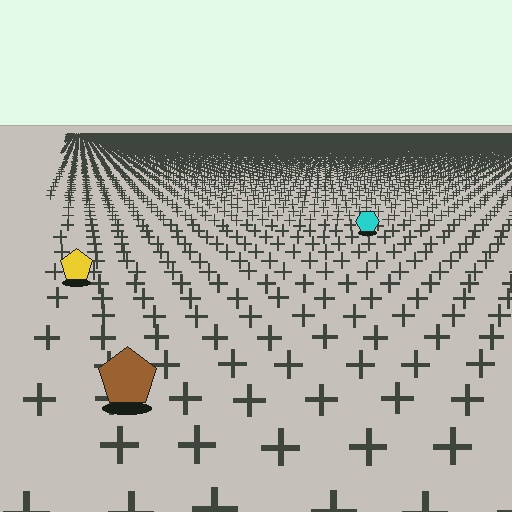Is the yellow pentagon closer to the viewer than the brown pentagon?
No. The brown pentagon is closer — you can tell from the texture gradient: the ground texture is coarser near it.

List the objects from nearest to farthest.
From nearest to farthest: the brown pentagon, the yellow pentagon, the cyan hexagon.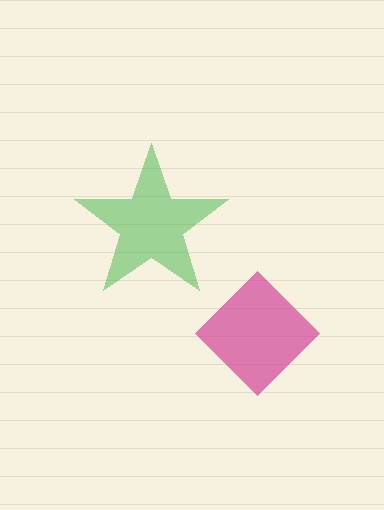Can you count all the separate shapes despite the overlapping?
Yes, there are 2 separate shapes.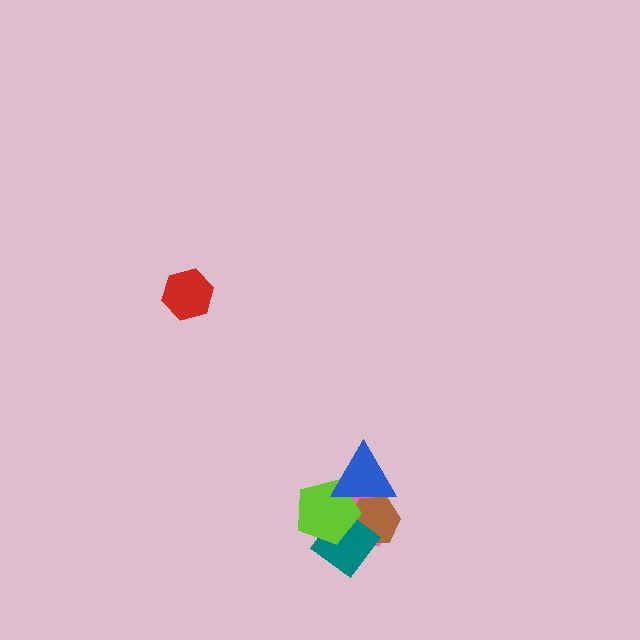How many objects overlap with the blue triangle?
3 objects overlap with the blue triangle.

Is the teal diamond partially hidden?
Yes, it is partially covered by another shape.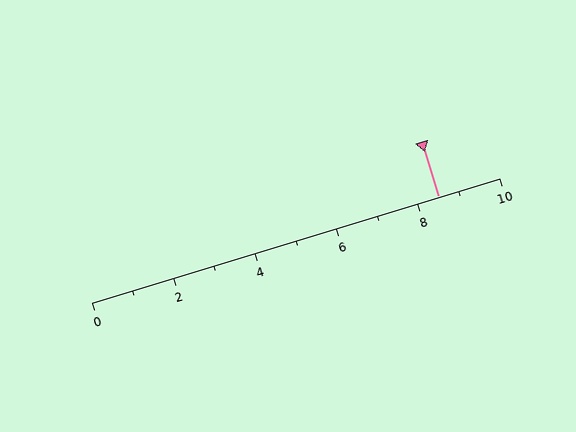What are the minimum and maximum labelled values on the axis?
The axis runs from 0 to 10.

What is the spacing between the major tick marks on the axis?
The major ticks are spaced 2 apart.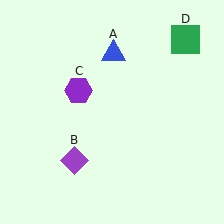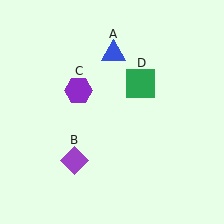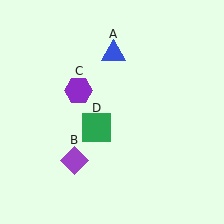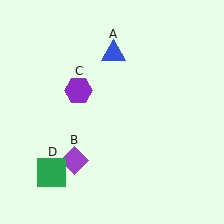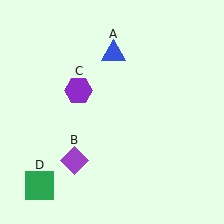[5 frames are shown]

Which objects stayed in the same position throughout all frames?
Blue triangle (object A) and purple diamond (object B) and purple hexagon (object C) remained stationary.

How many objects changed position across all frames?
1 object changed position: green square (object D).